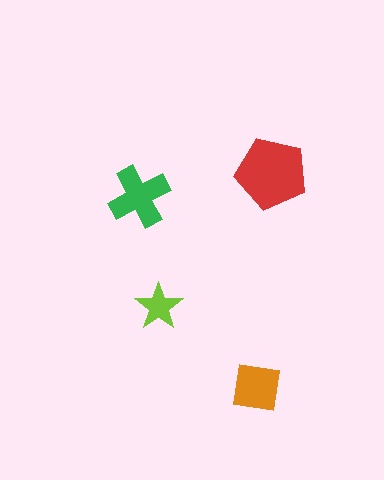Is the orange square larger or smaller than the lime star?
Larger.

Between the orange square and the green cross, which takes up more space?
The green cross.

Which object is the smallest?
The lime star.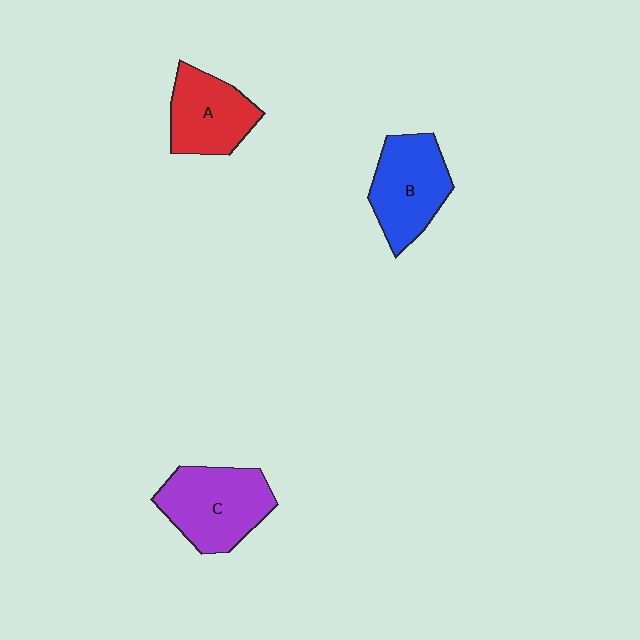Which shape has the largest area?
Shape C (purple).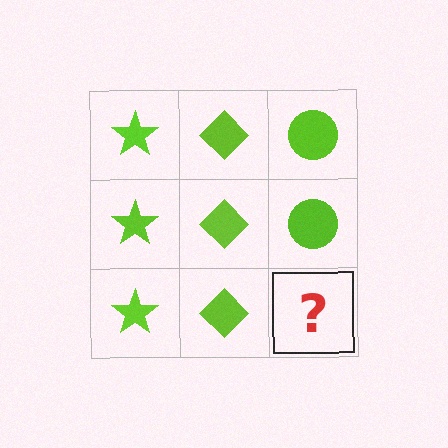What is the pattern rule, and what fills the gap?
The rule is that each column has a consistent shape. The gap should be filled with a lime circle.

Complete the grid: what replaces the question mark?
The question mark should be replaced with a lime circle.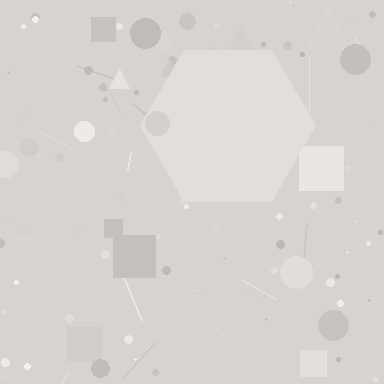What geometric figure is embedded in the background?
A hexagon is embedded in the background.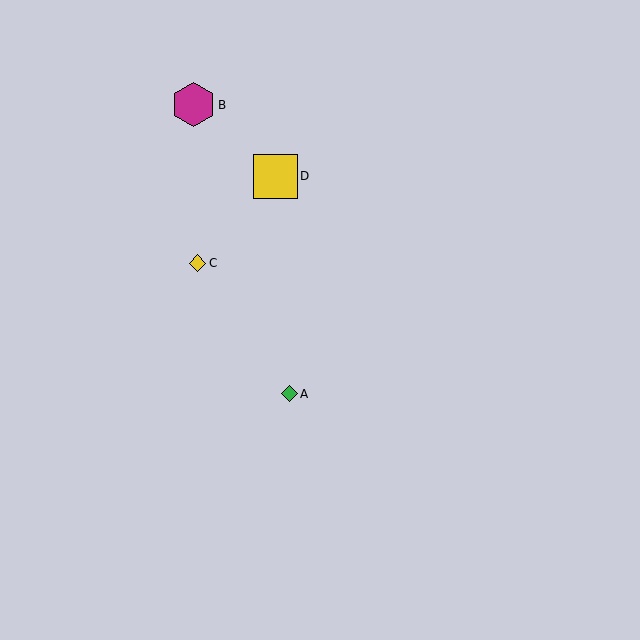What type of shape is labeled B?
Shape B is a magenta hexagon.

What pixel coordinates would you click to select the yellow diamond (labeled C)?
Click at (198, 263) to select the yellow diamond C.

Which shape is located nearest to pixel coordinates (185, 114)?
The magenta hexagon (labeled B) at (193, 105) is nearest to that location.